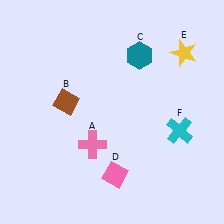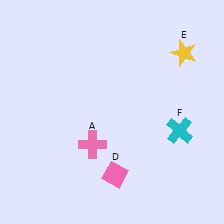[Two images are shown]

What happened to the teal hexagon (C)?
The teal hexagon (C) was removed in Image 2. It was in the top-right area of Image 1.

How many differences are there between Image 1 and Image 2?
There are 2 differences between the two images.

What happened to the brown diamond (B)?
The brown diamond (B) was removed in Image 2. It was in the top-left area of Image 1.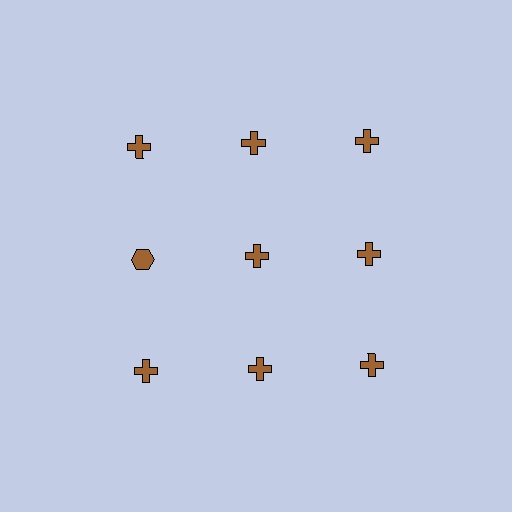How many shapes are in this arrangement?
There are 9 shapes arranged in a grid pattern.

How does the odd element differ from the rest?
It has a different shape: hexagon instead of cross.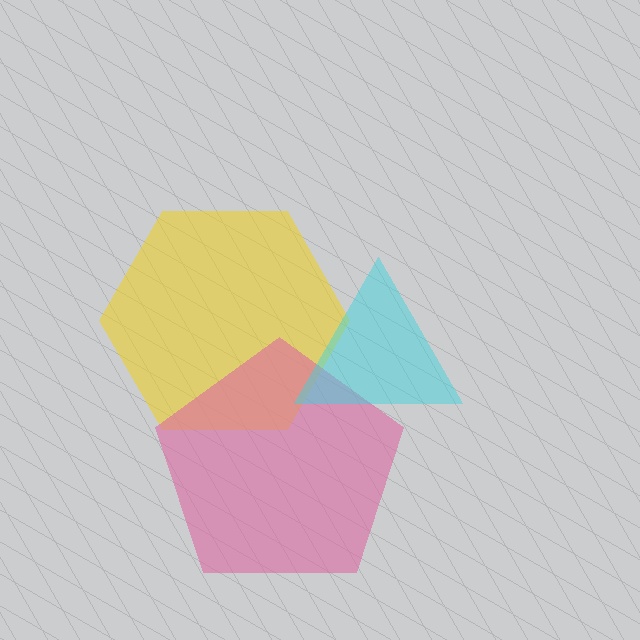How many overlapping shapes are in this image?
There are 3 overlapping shapes in the image.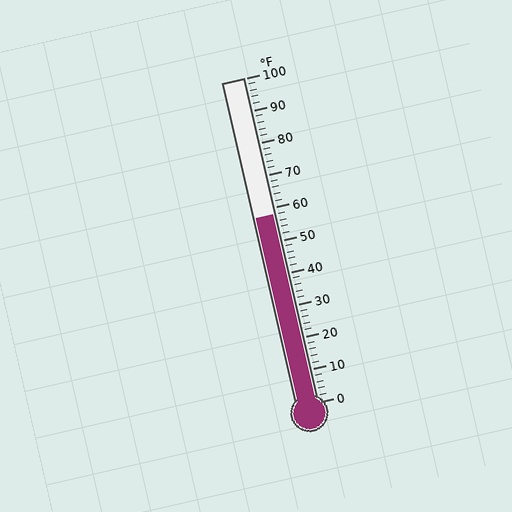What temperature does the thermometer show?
The thermometer shows approximately 58°F.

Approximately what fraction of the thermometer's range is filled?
The thermometer is filled to approximately 60% of its range.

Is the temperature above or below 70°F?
The temperature is below 70°F.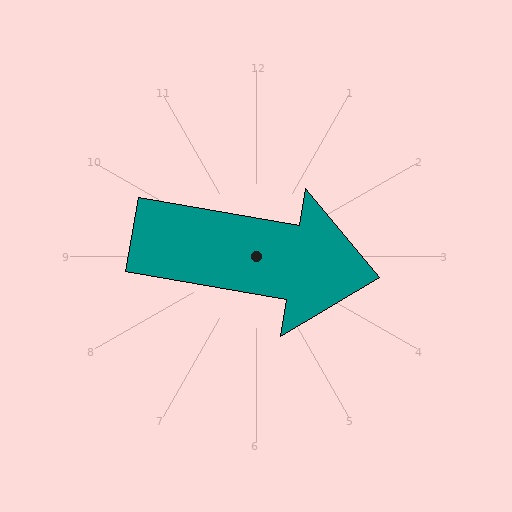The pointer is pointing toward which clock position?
Roughly 3 o'clock.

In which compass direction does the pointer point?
East.